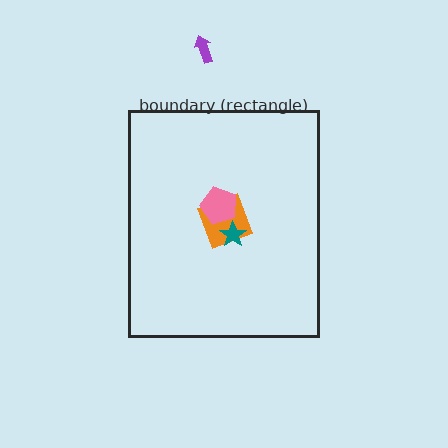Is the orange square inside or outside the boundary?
Inside.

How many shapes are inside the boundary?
3 inside, 1 outside.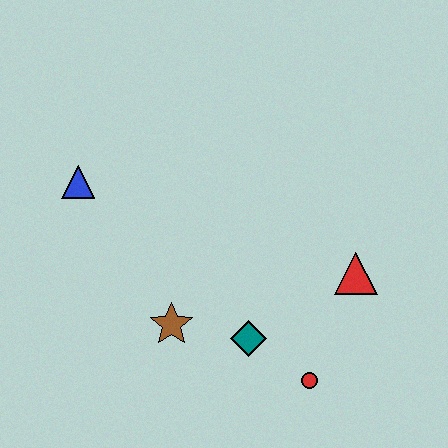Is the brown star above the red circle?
Yes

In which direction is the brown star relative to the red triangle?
The brown star is to the left of the red triangle.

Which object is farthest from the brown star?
The red triangle is farthest from the brown star.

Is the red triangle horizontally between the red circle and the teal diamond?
No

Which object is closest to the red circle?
The teal diamond is closest to the red circle.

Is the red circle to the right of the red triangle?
No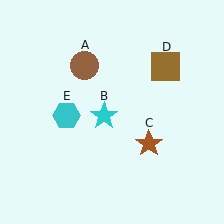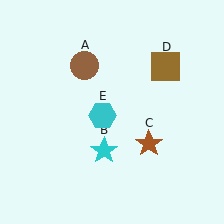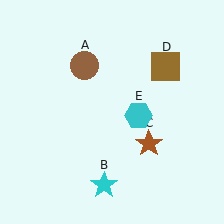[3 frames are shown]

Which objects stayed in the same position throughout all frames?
Brown circle (object A) and brown star (object C) and brown square (object D) remained stationary.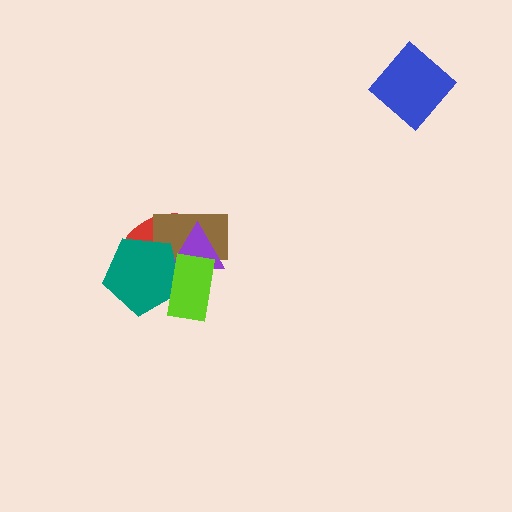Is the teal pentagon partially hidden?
Yes, it is partially covered by another shape.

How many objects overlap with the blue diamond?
0 objects overlap with the blue diamond.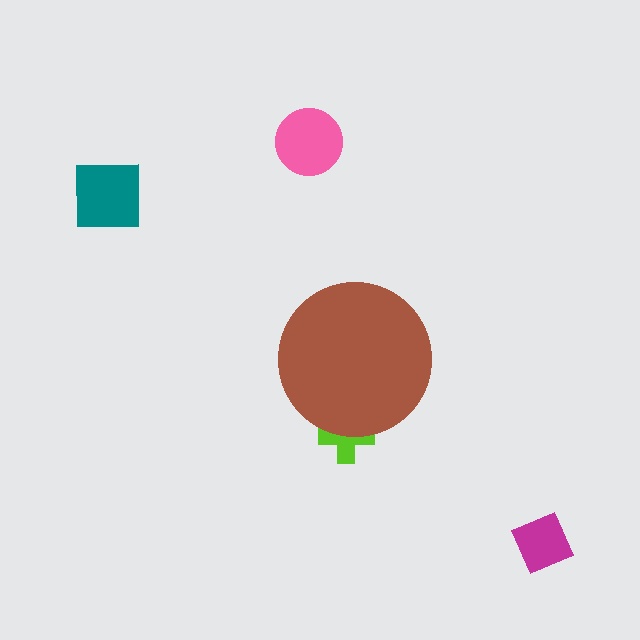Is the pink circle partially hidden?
No, the pink circle is fully visible.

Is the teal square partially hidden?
No, the teal square is fully visible.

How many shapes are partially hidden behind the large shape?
1 shape is partially hidden.